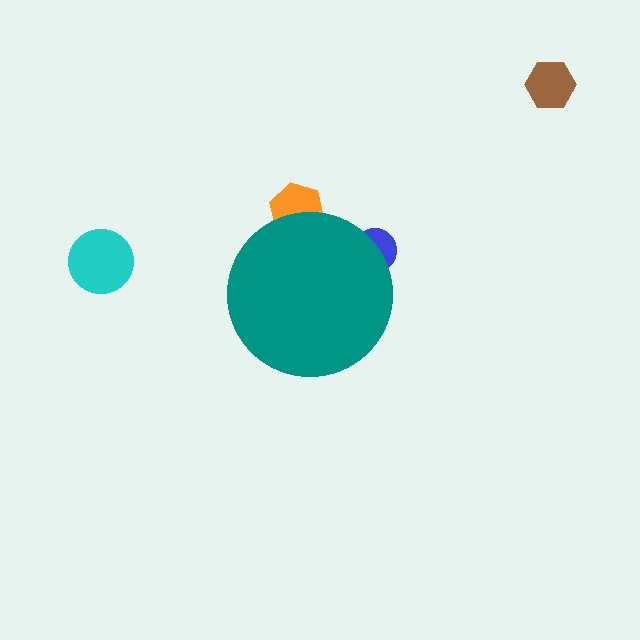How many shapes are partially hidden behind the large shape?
2 shapes are partially hidden.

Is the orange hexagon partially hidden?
Yes, the orange hexagon is partially hidden behind the teal circle.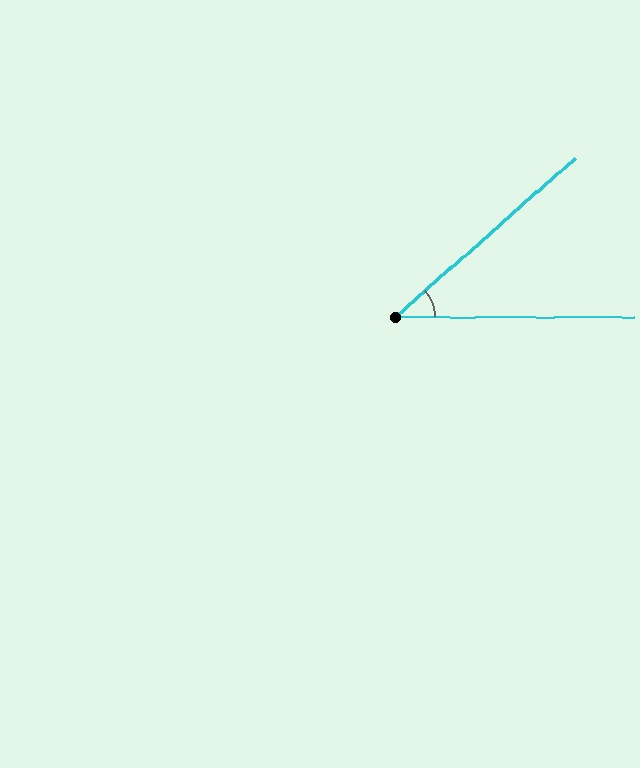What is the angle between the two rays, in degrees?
Approximately 41 degrees.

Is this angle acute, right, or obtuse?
It is acute.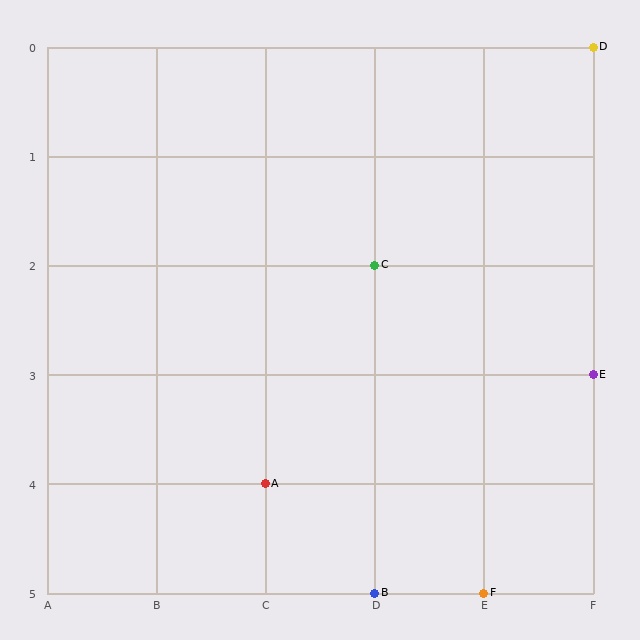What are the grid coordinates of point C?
Point C is at grid coordinates (D, 2).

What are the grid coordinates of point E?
Point E is at grid coordinates (F, 3).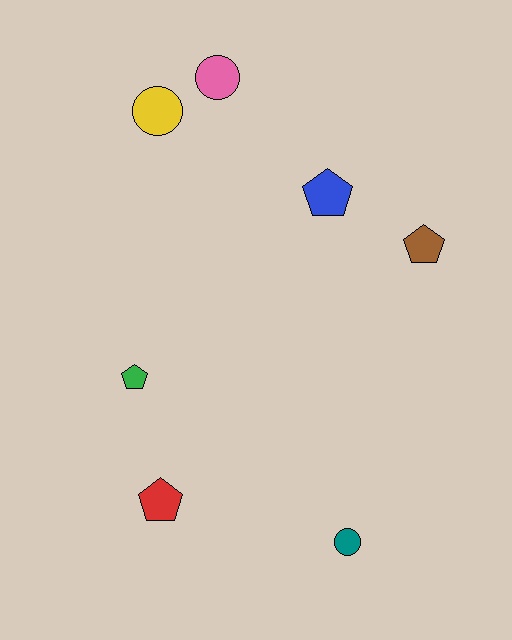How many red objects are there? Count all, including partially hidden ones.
There is 1 red object.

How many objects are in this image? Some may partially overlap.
There are 7 objects.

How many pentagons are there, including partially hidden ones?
There are 4 pentagons.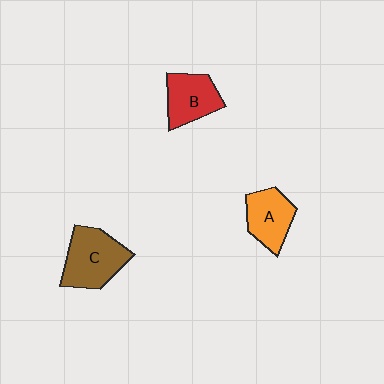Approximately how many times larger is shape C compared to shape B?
Approximately 1.3 times.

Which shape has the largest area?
Shape C (brown).